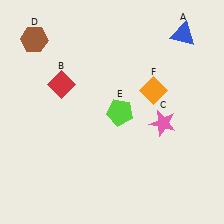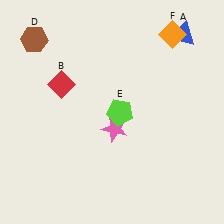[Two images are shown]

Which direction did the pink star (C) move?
The pink star (C) moved left.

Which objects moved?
The objects that moved are: the pink star (C), the orange diamond (F).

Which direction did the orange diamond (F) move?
The orange diamond (F) moved up.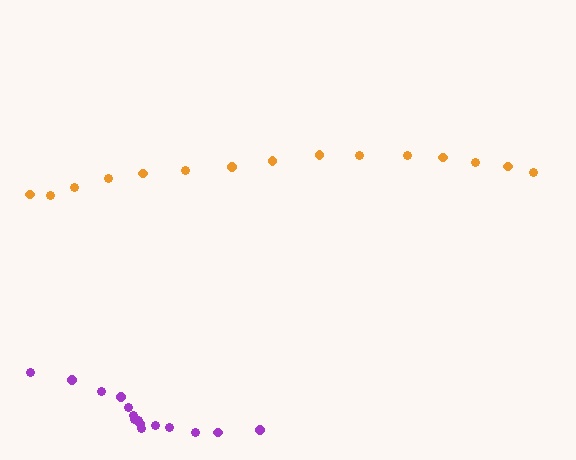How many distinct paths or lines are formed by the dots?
There are 2 distinct paths.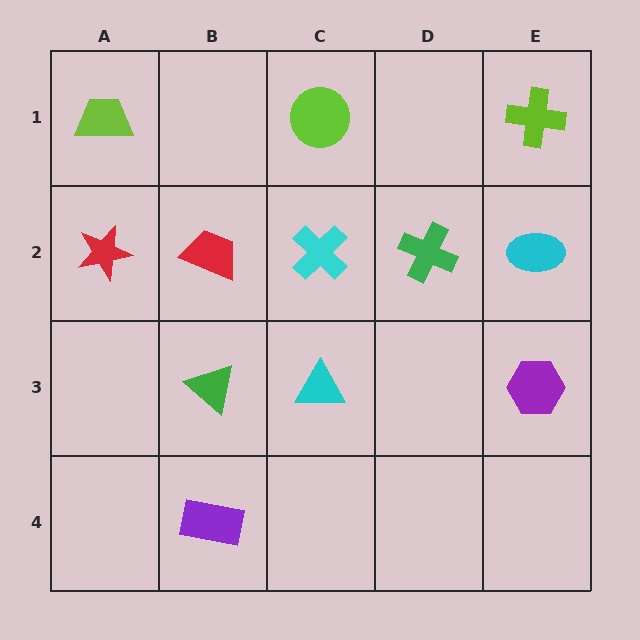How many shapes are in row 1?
3 shapes.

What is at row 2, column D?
A green cross.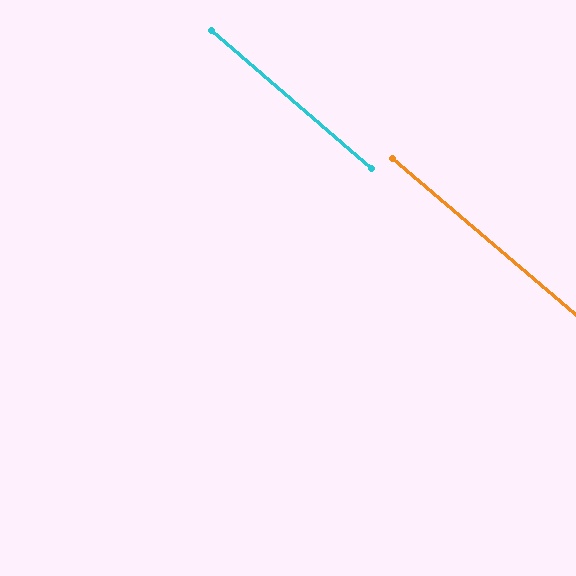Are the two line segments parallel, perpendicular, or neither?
Parallel — their directions differ by only 0.3°.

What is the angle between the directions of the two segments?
Approximately 0 degrees.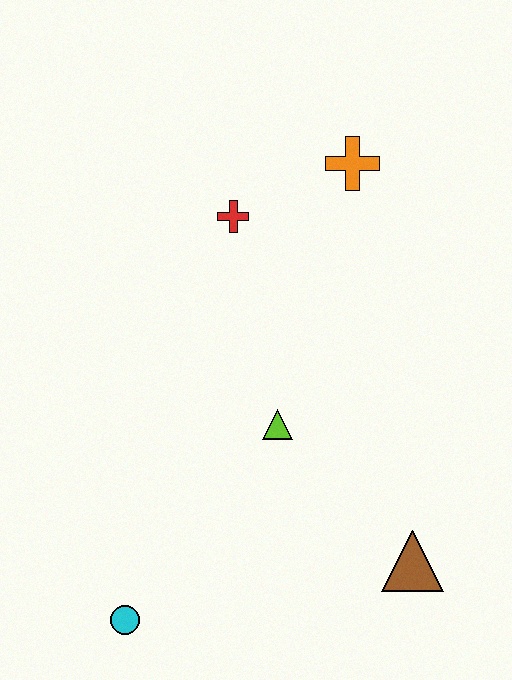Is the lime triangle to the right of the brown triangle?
No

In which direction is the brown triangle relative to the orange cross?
The brown triangle is below the orange cross.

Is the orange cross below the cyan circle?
No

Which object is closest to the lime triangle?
The brown triangle is closest to the lime triangle.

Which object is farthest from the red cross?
The cyan circle is farthest from the red cross.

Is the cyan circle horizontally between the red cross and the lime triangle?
No